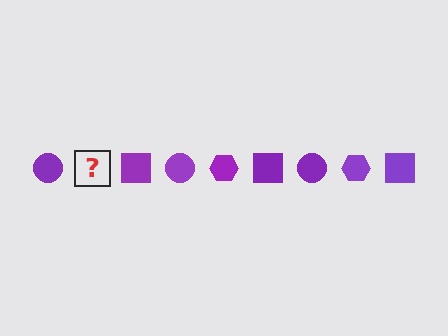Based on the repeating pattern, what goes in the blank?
The blank should be a purple hexagon.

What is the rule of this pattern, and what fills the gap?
The rule is that the pattern cycles through circle, hexagon, square shapes in purple. The gap should be filled with a purple hexagon.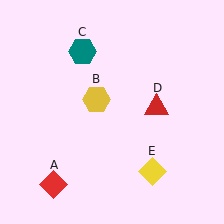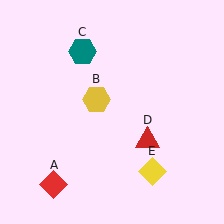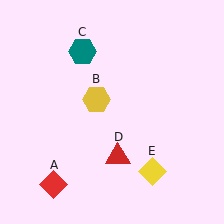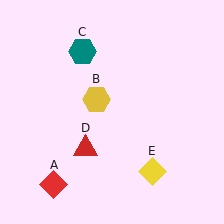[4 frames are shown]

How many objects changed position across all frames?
1 object changed position: red triangle (object D).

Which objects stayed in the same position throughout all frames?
Red diamond (object A) and yellow hexagon (object B) and teal hexagon (object C) and yellow diamond (object E) remained stationary.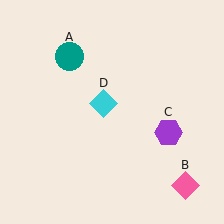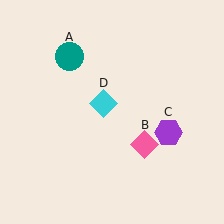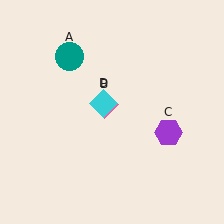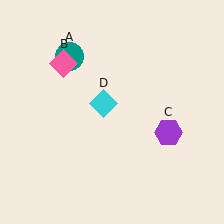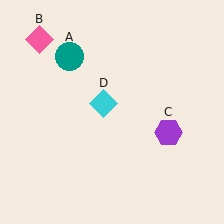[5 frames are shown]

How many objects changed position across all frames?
1 object changed position: pink diamond (object B).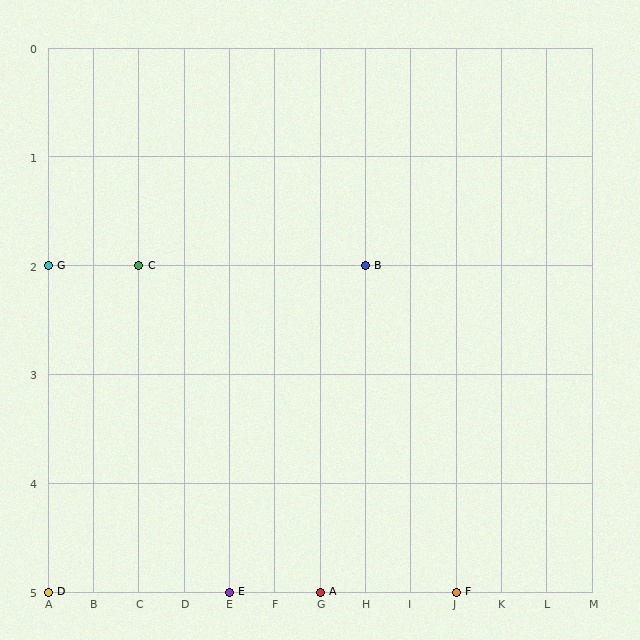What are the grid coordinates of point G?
Point G is at grid coordinates (A, 2).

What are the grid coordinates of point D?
Point D is at grid coordinates (A, 5).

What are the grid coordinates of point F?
Point F is at grid coordinates (J, 5).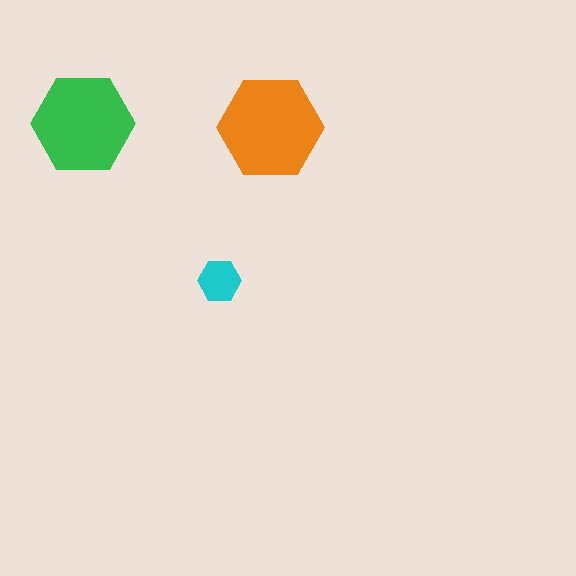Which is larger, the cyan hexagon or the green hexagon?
The green one.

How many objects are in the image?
There are 3 objects in the image.